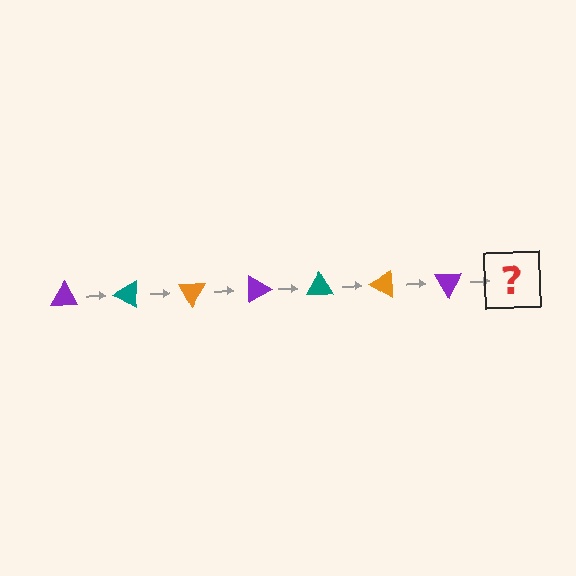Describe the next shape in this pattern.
It should be a teal triangle, rotated 210 degrees from the start.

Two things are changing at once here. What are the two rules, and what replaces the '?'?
The two rules are that it rotates 30 degrees each step and the color cycles through purple, teal, and orange. The '?' should be a teal triangle, rotated 210 degrees from the start.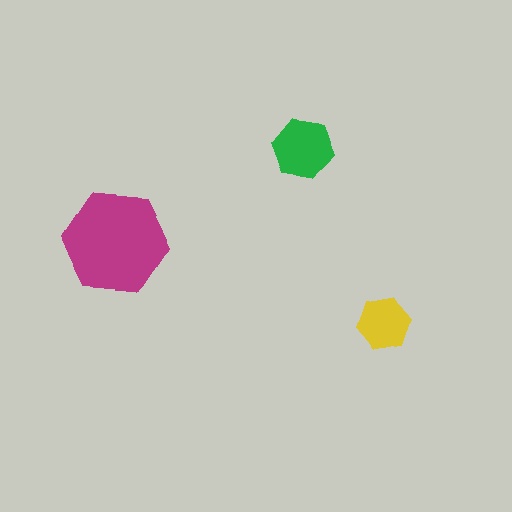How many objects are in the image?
There are 3 objects in the image.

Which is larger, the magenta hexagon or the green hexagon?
The magenta one.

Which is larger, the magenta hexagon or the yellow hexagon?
The magenta one.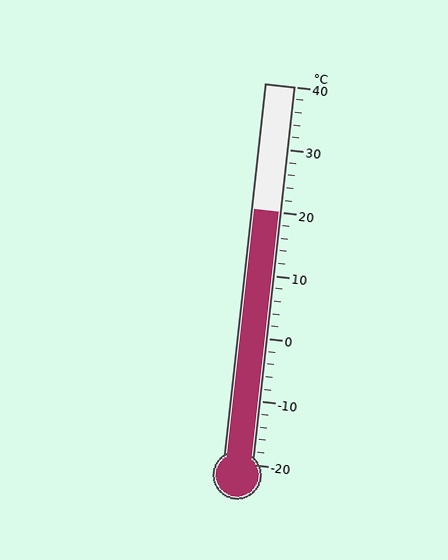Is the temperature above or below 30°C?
The temperature is below 30°C.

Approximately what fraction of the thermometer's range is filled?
The thermometer is filled to approximately 65% of its range.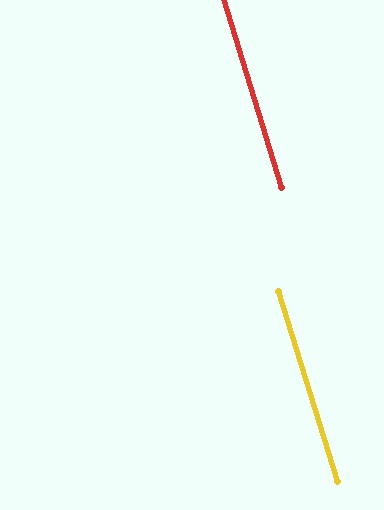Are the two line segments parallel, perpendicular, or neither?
Parallel — their directions differ by only 0.0°.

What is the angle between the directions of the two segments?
Approximately 0 degrees.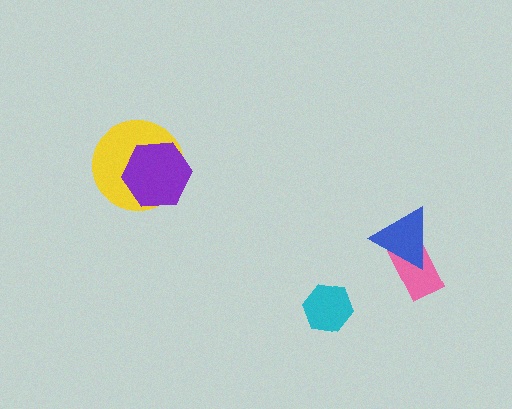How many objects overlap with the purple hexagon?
1 object overlaps with the purple hexagon.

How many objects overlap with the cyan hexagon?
0 objects overlap with the cyan hexagon.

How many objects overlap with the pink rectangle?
1 object overlaps with the pink rectangle.